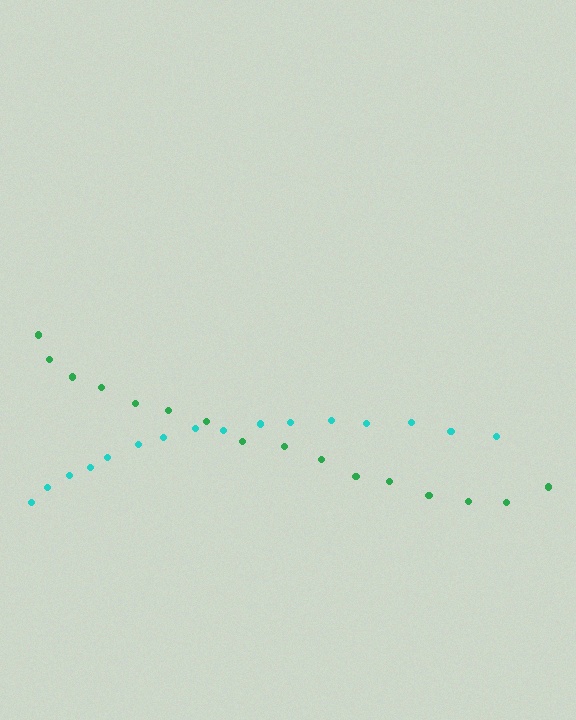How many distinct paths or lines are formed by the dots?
There are 2 distinct paths.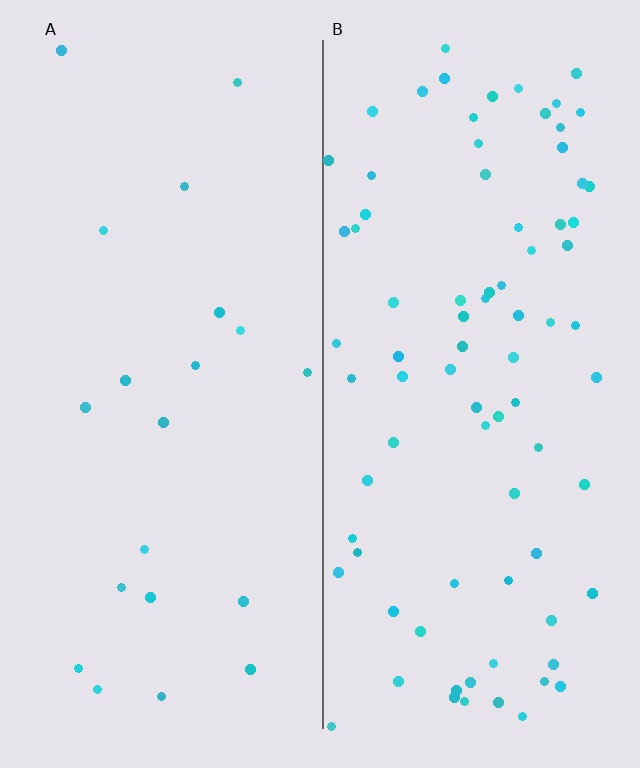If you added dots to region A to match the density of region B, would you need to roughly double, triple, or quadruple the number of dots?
Approximately quadruple.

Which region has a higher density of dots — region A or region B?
B (the right).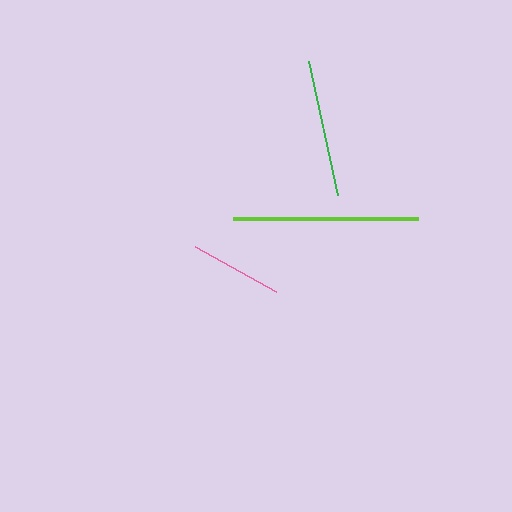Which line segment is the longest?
The lime line is the longest at approximately 185 pixels.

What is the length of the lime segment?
The lime segment is approximately 185 pixels long.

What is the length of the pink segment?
The pink segment is approximately 92 pixels long.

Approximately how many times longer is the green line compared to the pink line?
The green line is approximately 1.5 times the length of the pink line.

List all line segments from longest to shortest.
From longest to shortest: lime, green, pink.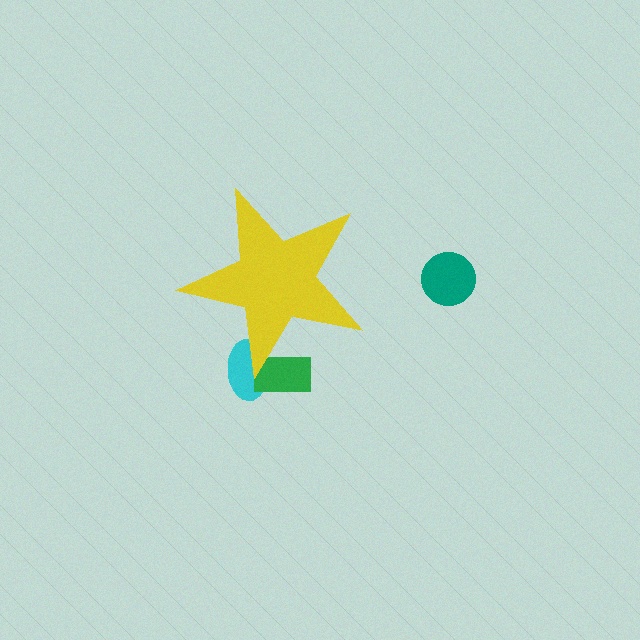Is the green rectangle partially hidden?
Yes, the green rectangle is partially hidden behind the yellow star.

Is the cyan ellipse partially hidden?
Yes, the cyan ellipse is partially hidden behind the yellow star.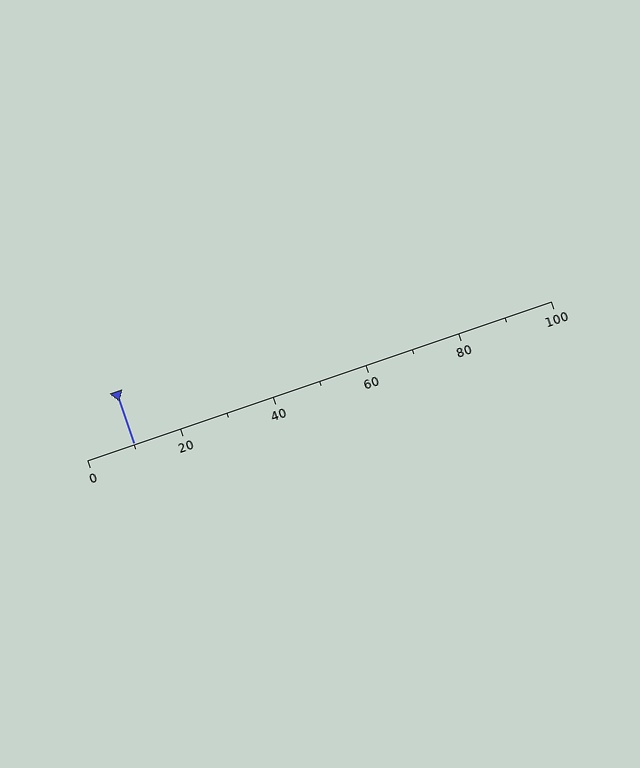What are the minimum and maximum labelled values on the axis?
The axis runs from 0 to 100.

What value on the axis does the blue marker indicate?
The marker indicates approximately 10.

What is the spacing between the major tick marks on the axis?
The major ticks are spaced 20 apart.